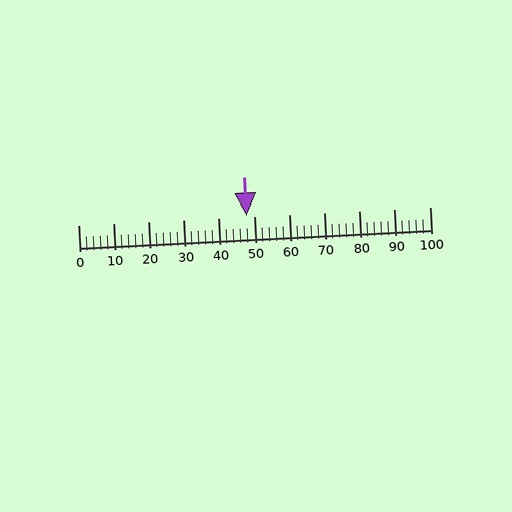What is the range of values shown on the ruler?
The ruler shows values from 0 to 100.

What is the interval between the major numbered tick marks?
The major tick marks are spaced 10 units apart.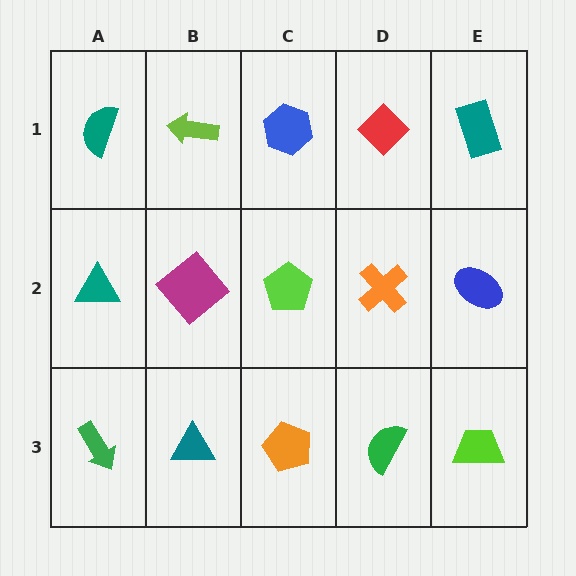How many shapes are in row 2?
5 shapes.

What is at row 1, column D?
A red diamond.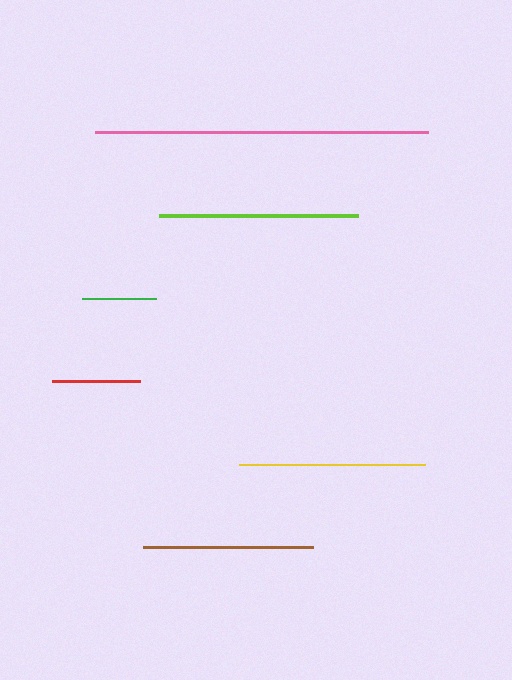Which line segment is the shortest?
The green line is the shortest at approximately 74 pixels.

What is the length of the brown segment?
The brown segment is approximately 171 pixels long.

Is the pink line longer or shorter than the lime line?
The pink line is longer than the lime line.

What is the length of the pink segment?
The pink segment is approximately 333 pixels long.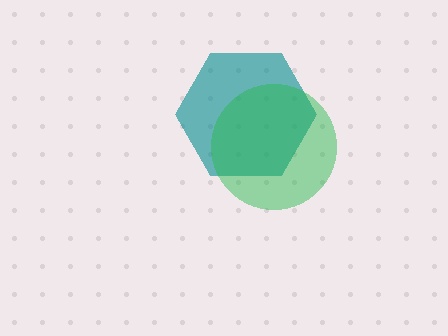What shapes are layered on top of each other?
The layered shapes are: a teal hexagon, a green circle.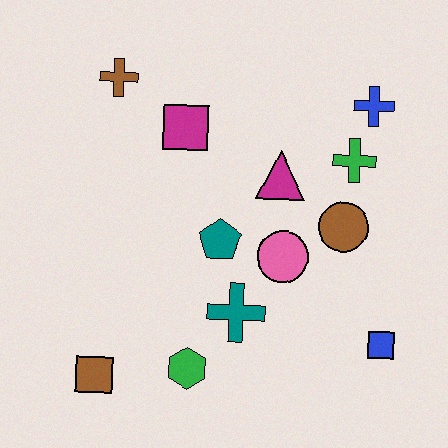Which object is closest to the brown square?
The green hexagon is closest to the brown square.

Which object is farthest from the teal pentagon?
The blue cross is farthest from the teal pentagon.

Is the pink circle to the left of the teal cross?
No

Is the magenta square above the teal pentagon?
Yes